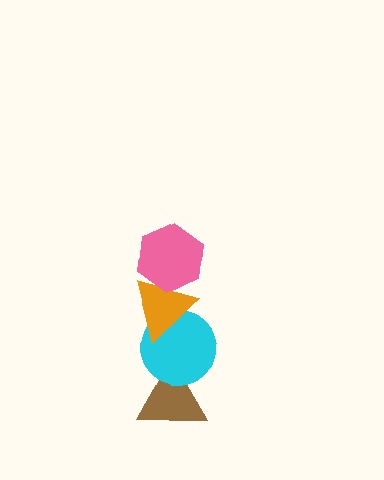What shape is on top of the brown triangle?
The cyan circle is on top of the brown triangle.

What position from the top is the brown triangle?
The brown triangle is 4th from the top.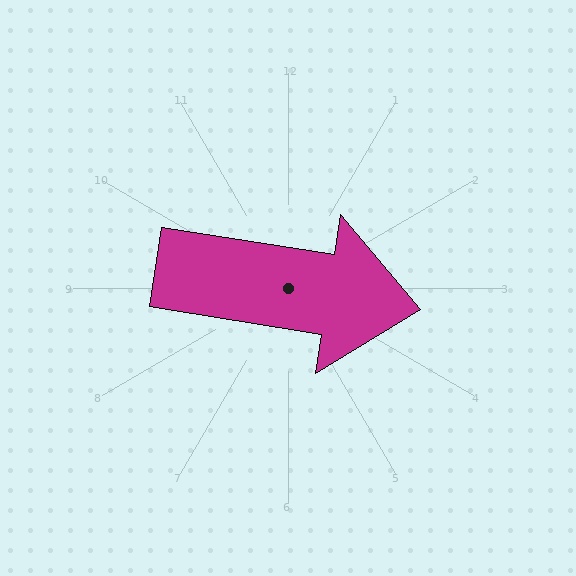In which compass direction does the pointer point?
East.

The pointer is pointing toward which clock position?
Roughly 3 o'clock.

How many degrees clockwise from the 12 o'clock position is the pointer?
Approximately 99 degrees.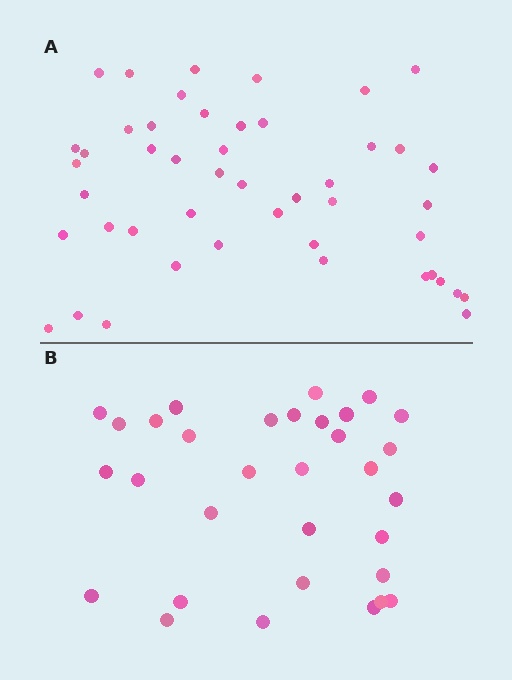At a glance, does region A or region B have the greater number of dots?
Region A (the top region) has more dots.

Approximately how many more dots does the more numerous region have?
Region A has approximately 15 more dots than region B.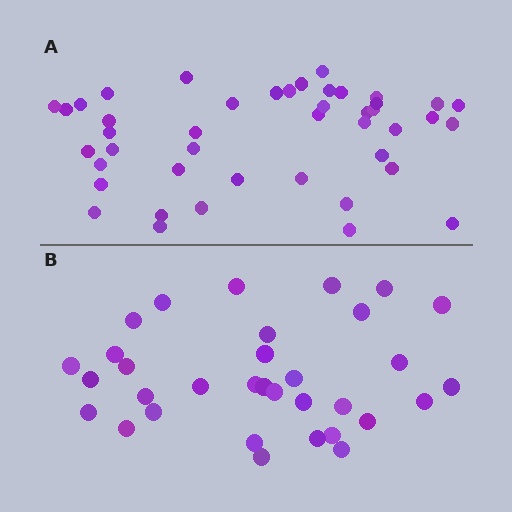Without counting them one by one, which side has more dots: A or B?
Region A (the top region) has more dots.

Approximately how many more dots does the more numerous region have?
Region A has roughly 12 or so more dots than region B.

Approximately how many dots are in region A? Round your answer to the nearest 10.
About 40 dots. (The exact count is 44, which rounds to 40.)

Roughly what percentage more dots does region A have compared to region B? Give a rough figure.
About 35% more.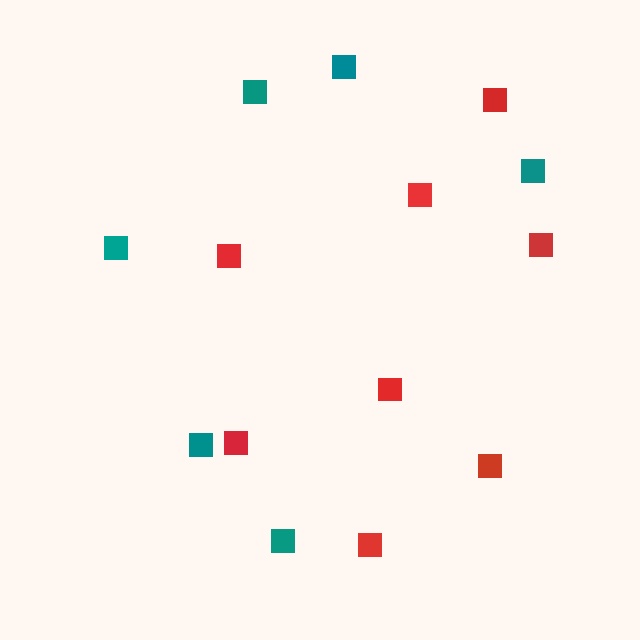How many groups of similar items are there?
There are 2 groups: one group of teal squares (6) and one group of red squares (8).